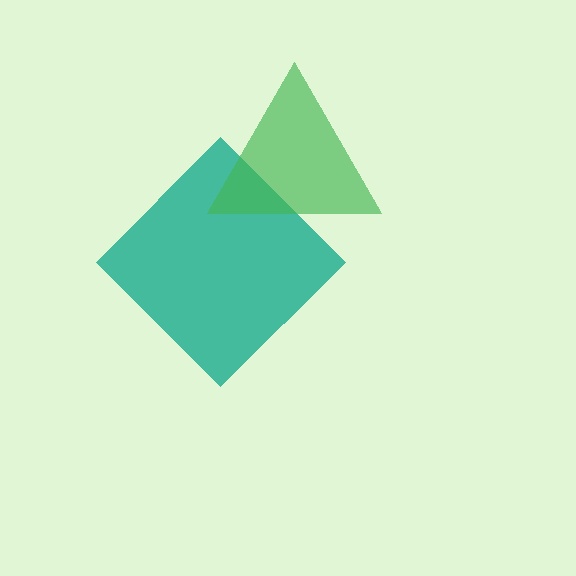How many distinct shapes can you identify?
There are 2 distinct shapes: a teal diamond, a green triangle.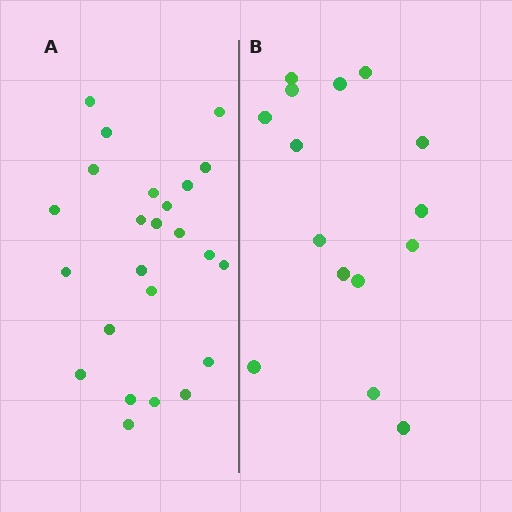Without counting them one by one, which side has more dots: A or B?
Region A (the left region) has more dots.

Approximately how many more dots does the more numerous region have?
Region A has roughly 8 or so more dots than region B.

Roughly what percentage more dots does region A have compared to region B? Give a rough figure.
About 60% more.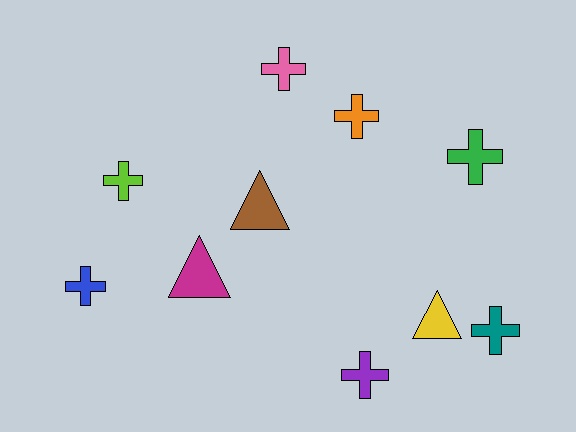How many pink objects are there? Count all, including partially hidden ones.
There is 1 pink object.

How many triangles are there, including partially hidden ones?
There are 3 triangles.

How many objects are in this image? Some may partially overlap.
There are 10 objects.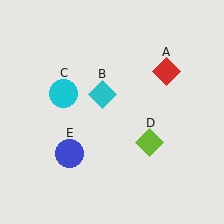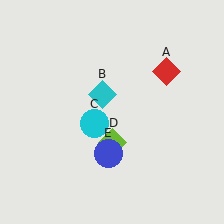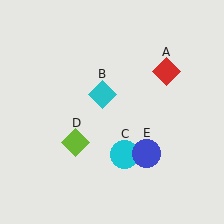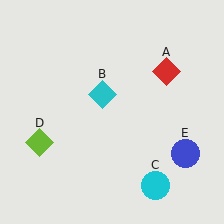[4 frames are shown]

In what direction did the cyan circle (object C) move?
The cyan circle (object C) moved down and to the right.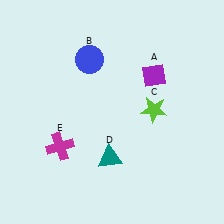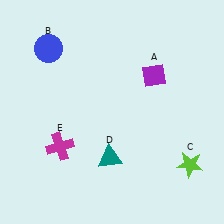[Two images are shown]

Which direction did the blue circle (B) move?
The blue circle (B) moved left.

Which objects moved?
The objects that moved are: the blue circle (B), the lime star (C).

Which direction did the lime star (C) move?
The lime star (C) moved down.